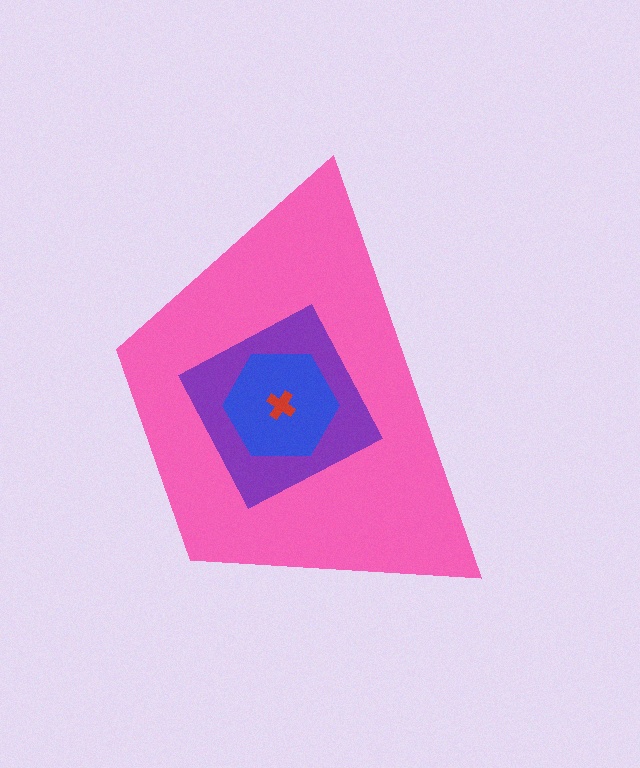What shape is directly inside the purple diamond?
The blue hexagon.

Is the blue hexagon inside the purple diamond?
Yes.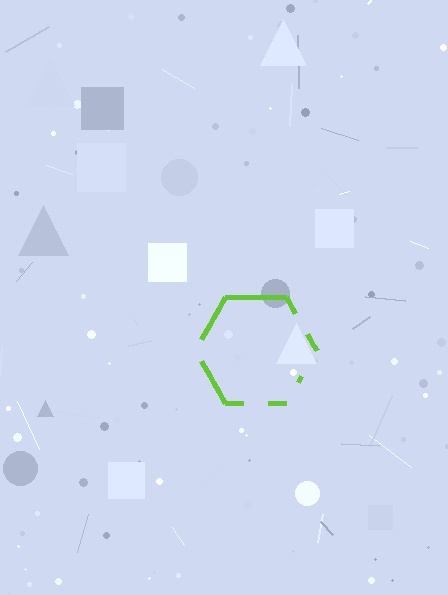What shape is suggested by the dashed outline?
The dashed outline suggests a hexagon.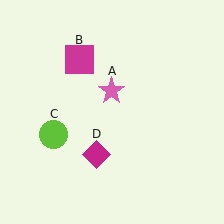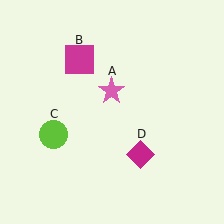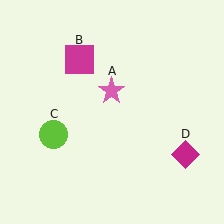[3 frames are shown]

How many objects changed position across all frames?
1 object changed position: magenta diamond (object D).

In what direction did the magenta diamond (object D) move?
The magenta diamond (object D) moved right.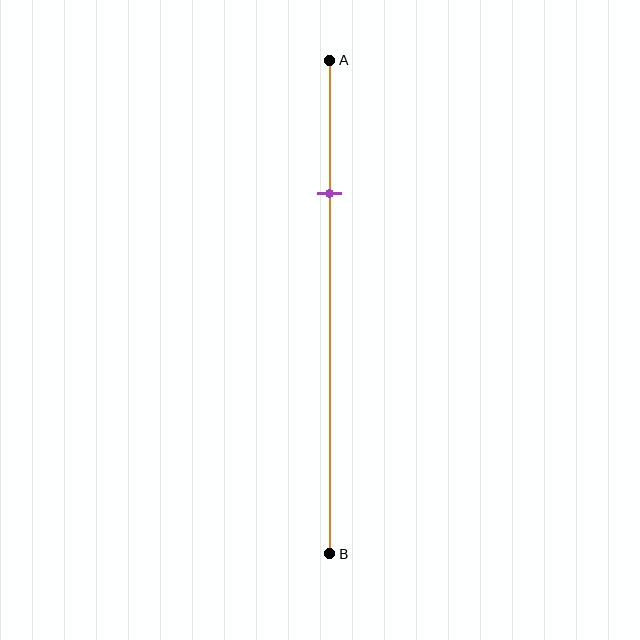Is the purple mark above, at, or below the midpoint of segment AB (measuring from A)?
The purple mark is above the midpoint of segment AB.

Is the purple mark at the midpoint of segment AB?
No, the mark is at about 25% from A, not at the 50% midpoint.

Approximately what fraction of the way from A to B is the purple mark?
The purple mark is approximately 25% of the way from A to B.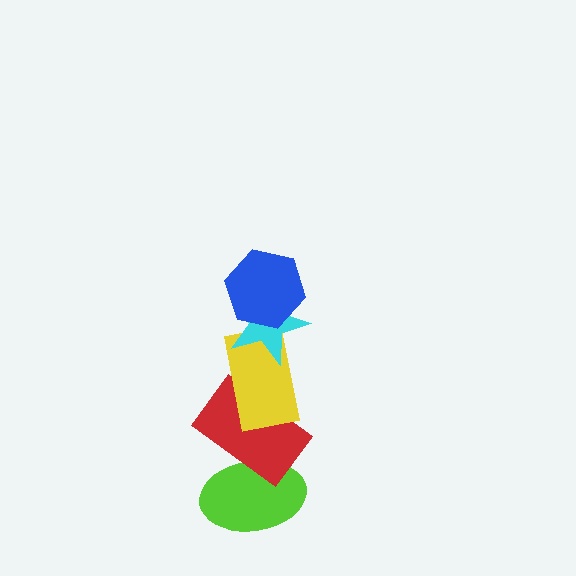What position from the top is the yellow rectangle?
The yellow rectangle is 3rd from the top.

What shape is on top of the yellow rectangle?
The cyan star is on top of the yellow rectangle.